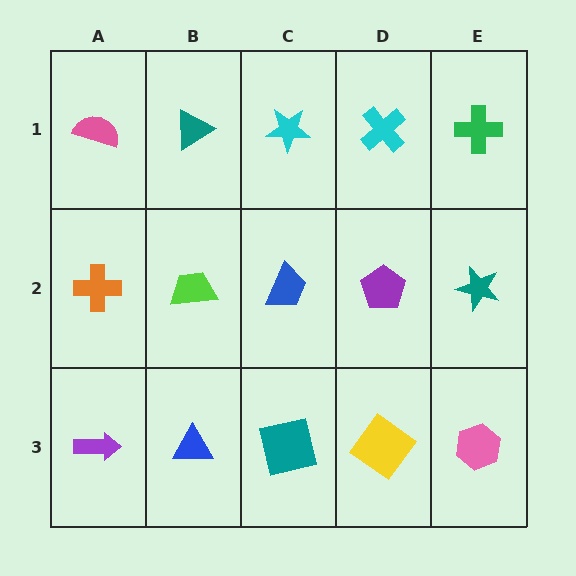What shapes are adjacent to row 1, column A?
An orange cross (row 2, column A), a teal triangle (row 1, column B).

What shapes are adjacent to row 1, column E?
A teal star (row 2, column E), a cyan cross (row 1, column D).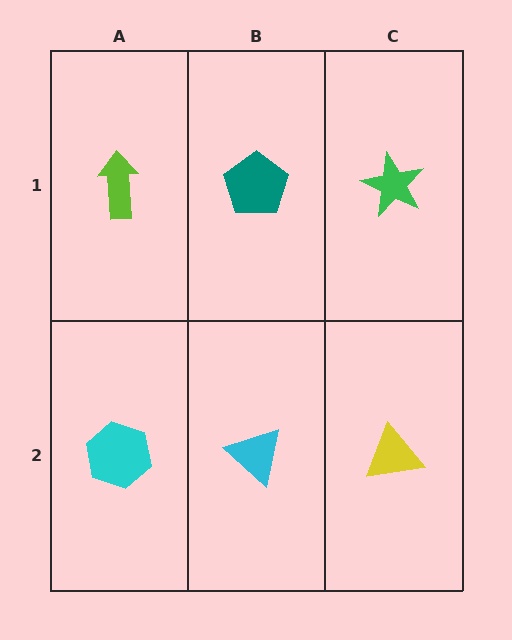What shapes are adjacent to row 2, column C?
A green star (row 1, column C), a cyan triangle (row 2, column B).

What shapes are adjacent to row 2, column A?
A lime arrow (row 1, column A), a cyan triangle (row 2, column B).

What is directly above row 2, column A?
A lime arrow.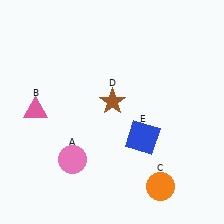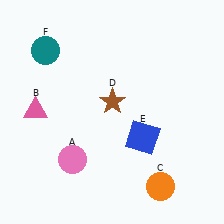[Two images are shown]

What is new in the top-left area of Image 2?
A teal circle (F) was added in the top-left area of Image 2.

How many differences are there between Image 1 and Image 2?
There is 1 difference between the two images.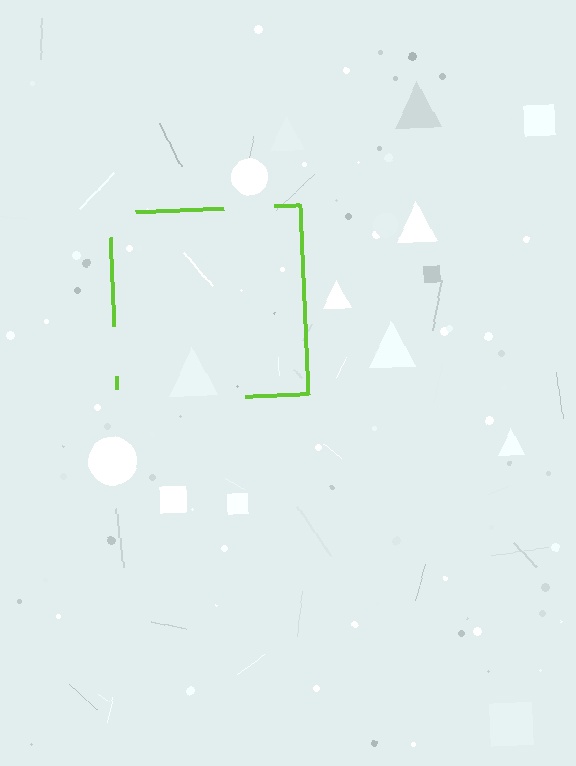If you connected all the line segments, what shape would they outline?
They would outline a square.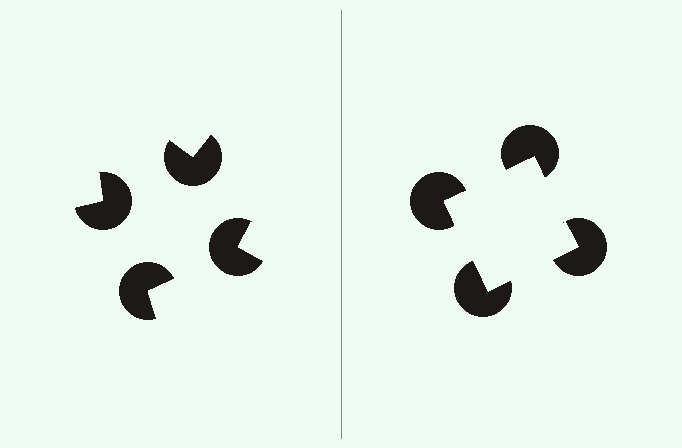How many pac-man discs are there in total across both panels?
8 — 4 on each side.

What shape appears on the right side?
An illusory square.